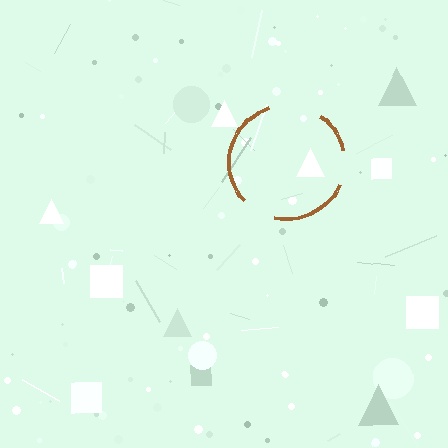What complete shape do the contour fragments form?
The contour fragments form a circle.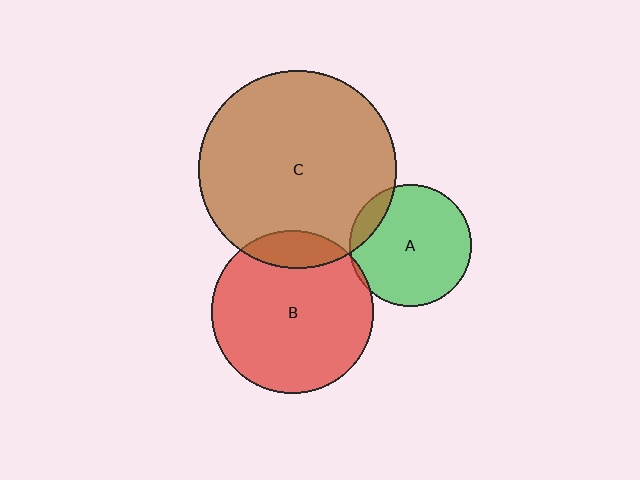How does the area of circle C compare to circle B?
Approximately 1.5 times.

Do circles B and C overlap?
Yes.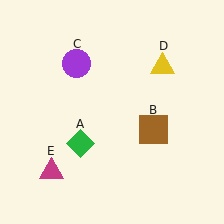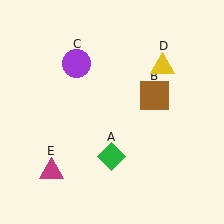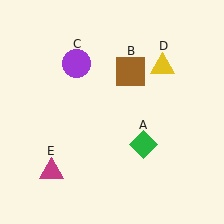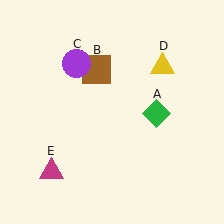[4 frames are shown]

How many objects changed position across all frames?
2 objects changed position: green diamond (object A), brown square (object B).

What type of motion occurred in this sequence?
The green diamond (object A), brown square (object B) rotated counterclockwise around the center of the scene.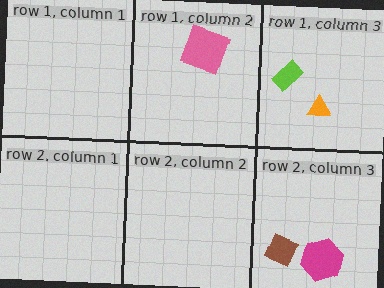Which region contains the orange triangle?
The row 1, column 3 region.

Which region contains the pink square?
The row 1, column 2 region.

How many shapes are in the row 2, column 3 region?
2.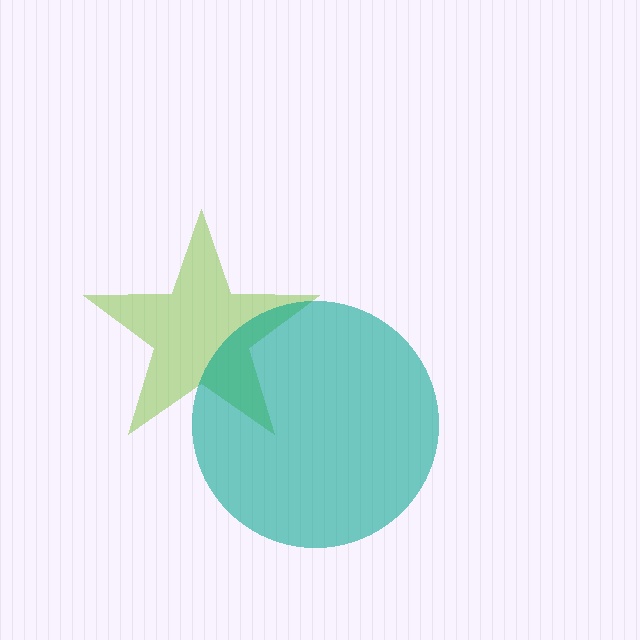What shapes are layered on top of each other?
The layered shapes are: a lime star, a teal circle.